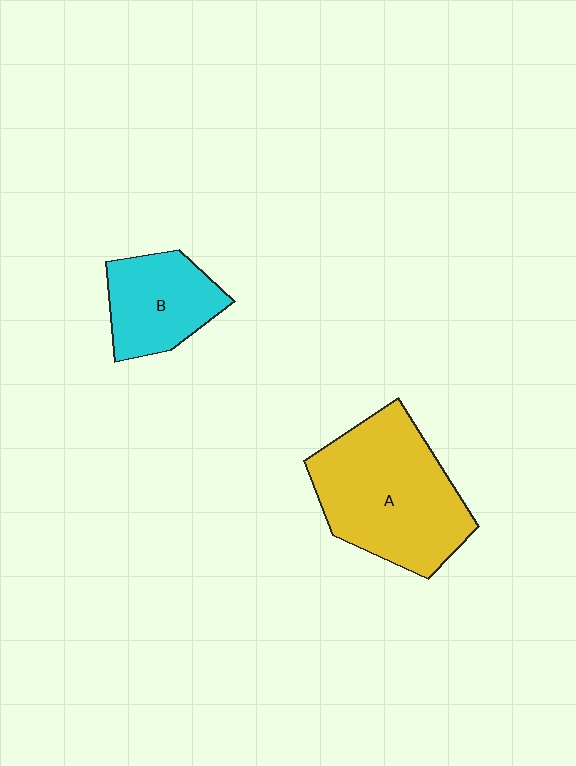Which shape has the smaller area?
Shape B (cyan).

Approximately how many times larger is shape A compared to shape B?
Approximately 1.9 times.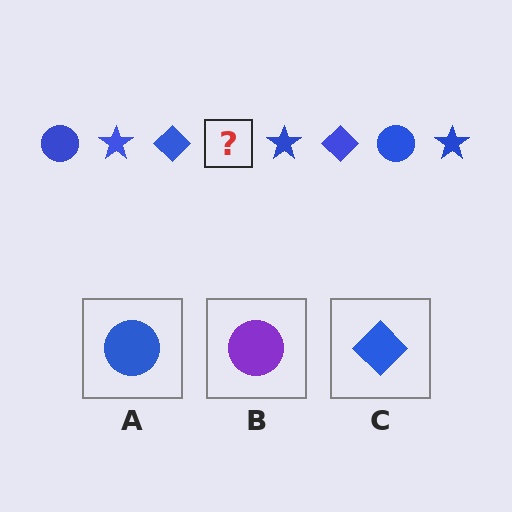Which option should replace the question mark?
Option A.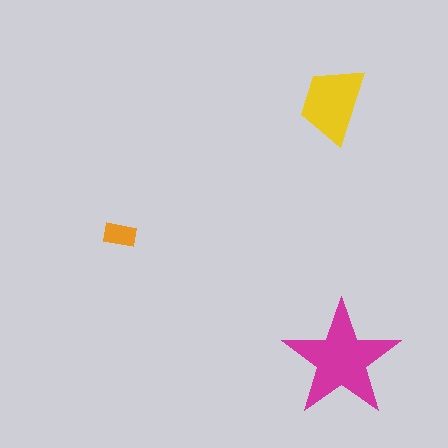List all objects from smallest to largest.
The orange rectangle, the yellow trapezoid, the magenta star.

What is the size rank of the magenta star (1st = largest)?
1st.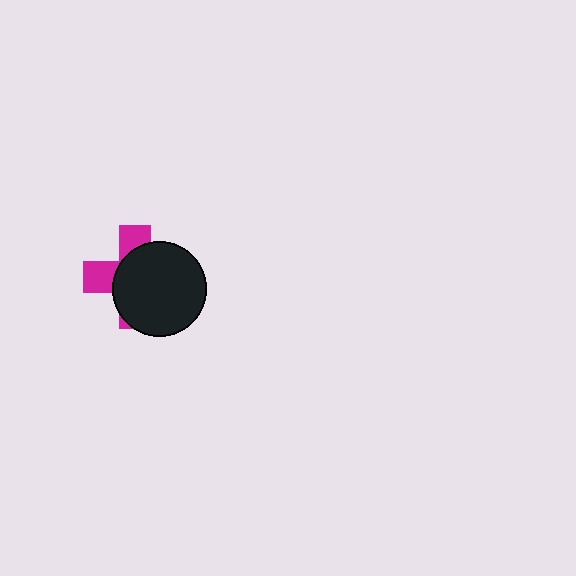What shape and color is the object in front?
The object in front is a black circle.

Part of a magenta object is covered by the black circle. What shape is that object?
It is a cross.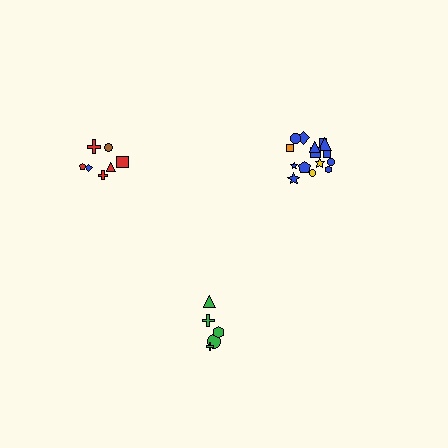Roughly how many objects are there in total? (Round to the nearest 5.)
Roughly 25 objects in total.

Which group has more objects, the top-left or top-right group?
The top-right group.